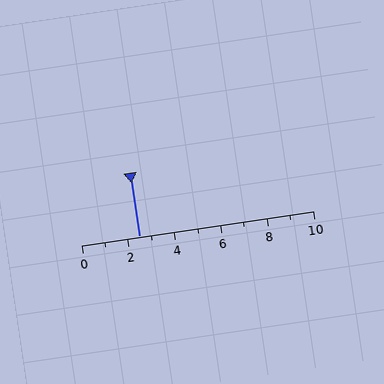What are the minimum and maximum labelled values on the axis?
The axis runs from 0 to 10.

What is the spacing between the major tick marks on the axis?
The major ticks are spaced 2 apart.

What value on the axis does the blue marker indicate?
The marker indicates approximately 2.5.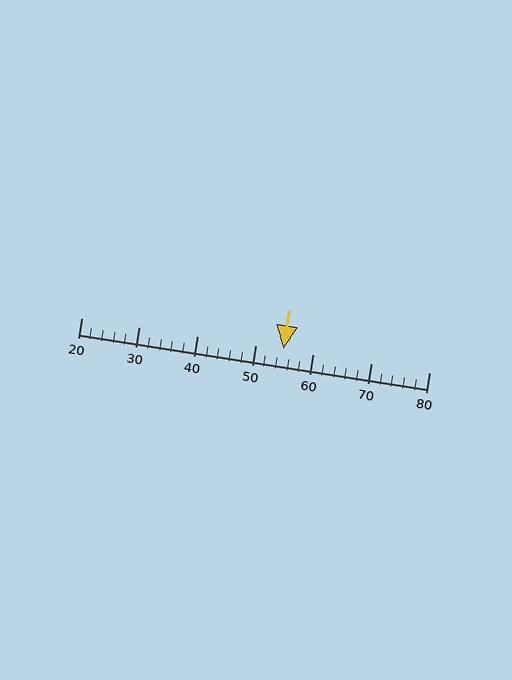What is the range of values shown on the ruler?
The ruler shows values from 20 to 80.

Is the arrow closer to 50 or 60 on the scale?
The arrow is closer to 50.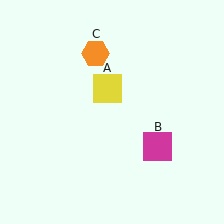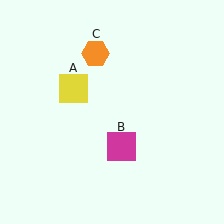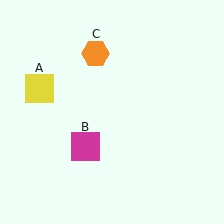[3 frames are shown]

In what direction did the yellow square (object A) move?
The yellow square (object A) moved left.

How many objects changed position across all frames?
2 objects changed position: yellow square (object A), magenta square (object B).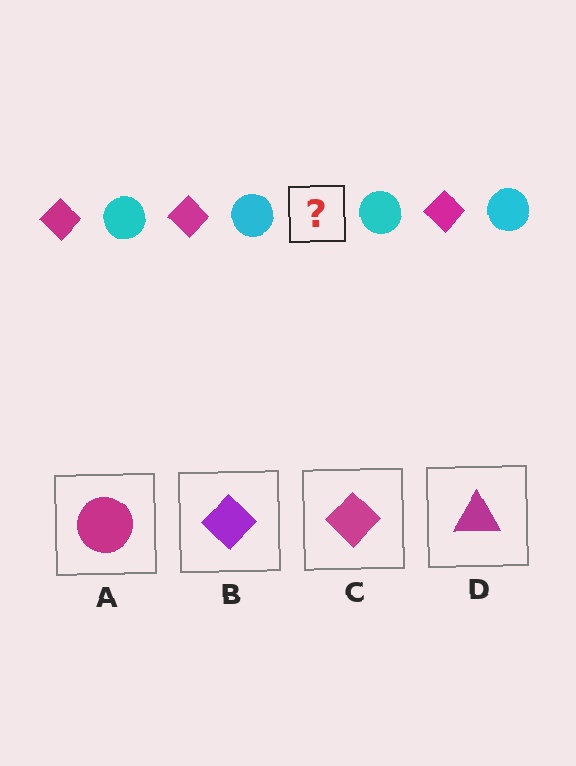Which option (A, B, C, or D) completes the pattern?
C.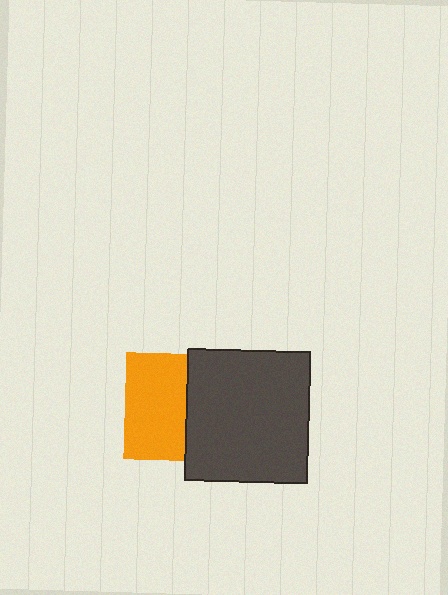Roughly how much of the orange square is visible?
About half of it is visible (roughly 57%).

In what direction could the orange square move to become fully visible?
The orange square could move left. That would shift it out from behind the dark gray rectangle entirely.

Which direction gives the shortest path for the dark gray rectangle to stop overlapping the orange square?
Moving right gives the shortest separation.